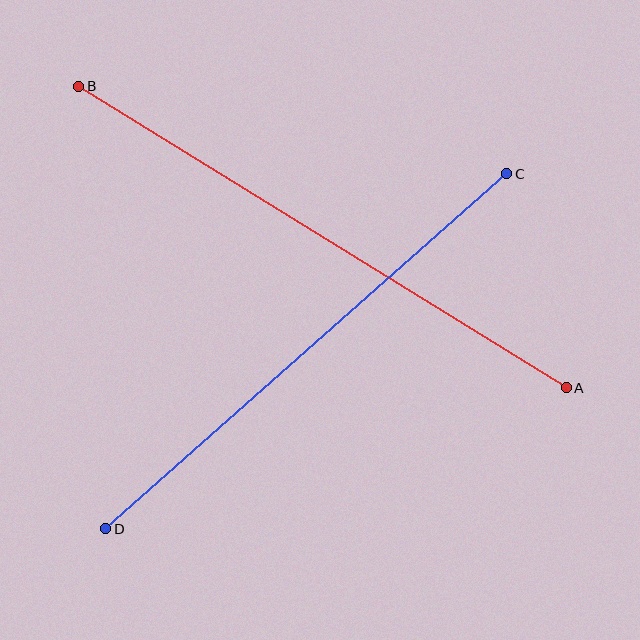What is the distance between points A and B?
The distance is approximately 573 pixels.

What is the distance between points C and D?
The distance is approximately 535 pixels.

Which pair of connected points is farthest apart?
Points A and B are farthest apart.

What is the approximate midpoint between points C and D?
The midpoint is at approximately (306, 351) pixels.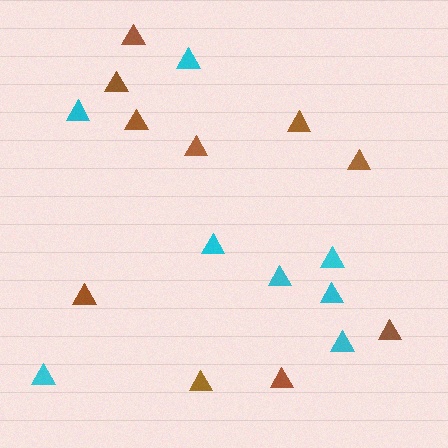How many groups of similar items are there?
There are 2 groups: one group of brown triangles (10) and one group of cyan triangles (8).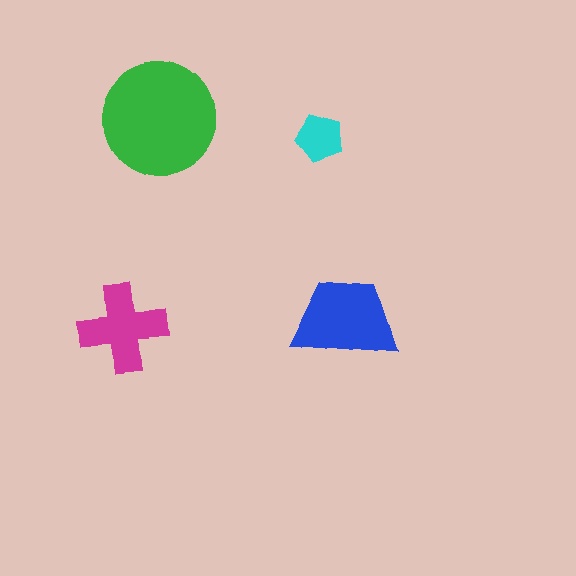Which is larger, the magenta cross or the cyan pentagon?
The magenta cross.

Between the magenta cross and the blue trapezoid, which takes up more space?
The blue trapezoid.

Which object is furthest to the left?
The magenta cross is leftmost.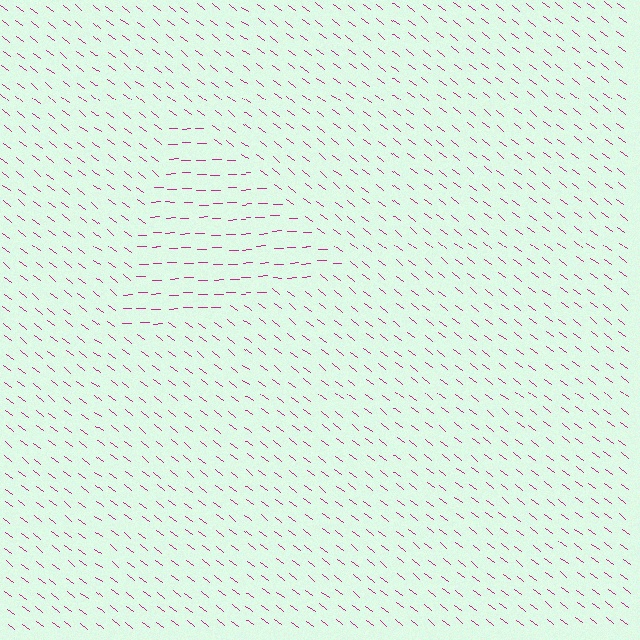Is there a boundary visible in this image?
Yes, there is a texture boundary formed by a change in line orientation.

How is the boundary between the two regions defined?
The boundary is defined purely by a change in line orientation (approximately 40 degrees difference). All lines are the same color and thickness.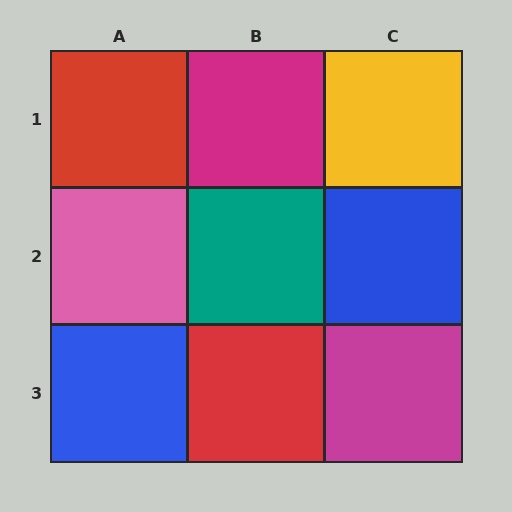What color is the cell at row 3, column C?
Magenta.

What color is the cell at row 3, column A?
Blue.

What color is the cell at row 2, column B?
Teal.